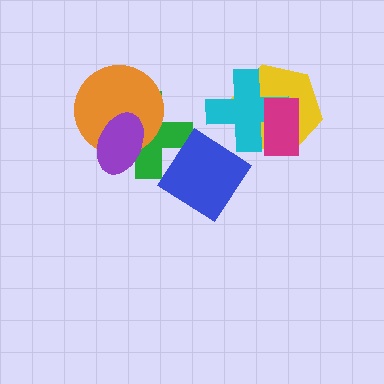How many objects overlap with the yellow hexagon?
2 objects overlap with the yellow hexagon.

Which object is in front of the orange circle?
The purple ellipse is in front of the orange circle.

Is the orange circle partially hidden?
Yes, it is partially covered by another shape.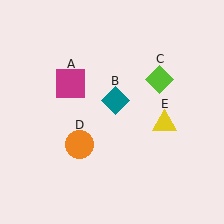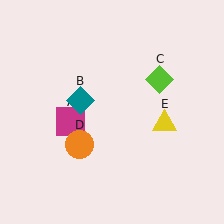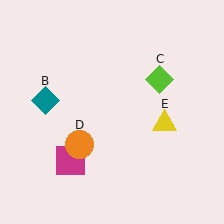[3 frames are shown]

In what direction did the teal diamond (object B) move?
The teal diamond (object B) moved left.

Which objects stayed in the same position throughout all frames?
Lime diamond (object C) and orange circle (object D) and yellow triangle (object E) remained stationary.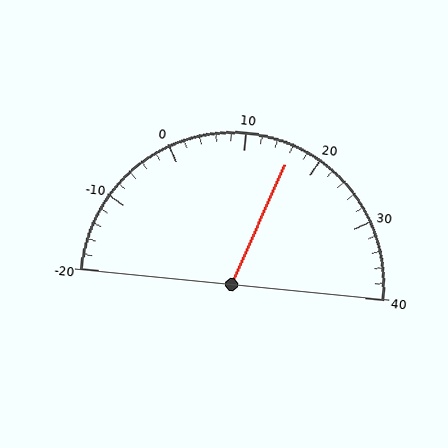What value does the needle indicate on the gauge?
The needle indicates approximately 16.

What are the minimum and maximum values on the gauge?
The gauge ranges from -20 to 40.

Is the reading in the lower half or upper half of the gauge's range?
The reading is in the upper half of the range (-20 to 40).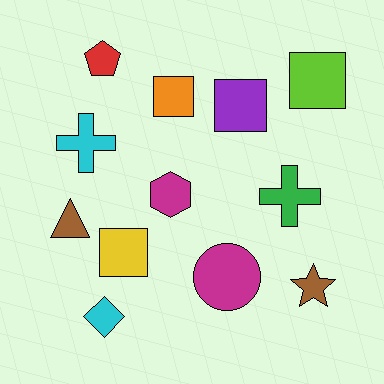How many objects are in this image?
There are 12 objects.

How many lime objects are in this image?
There is 1 lime object.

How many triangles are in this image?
There is 1 triangle.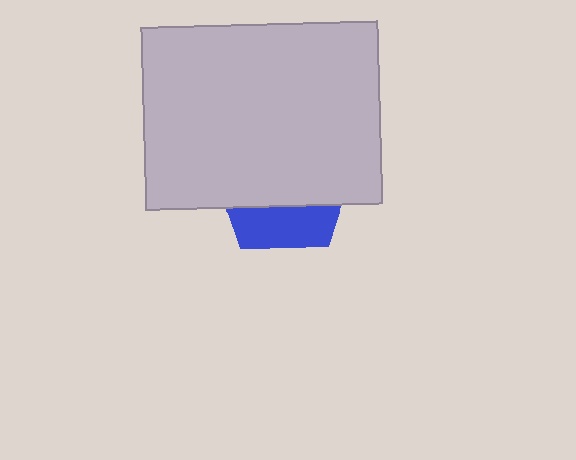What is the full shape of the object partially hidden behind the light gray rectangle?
The partially hidden object is a blue pentagon.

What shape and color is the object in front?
The object in front is a light gray rectangle.